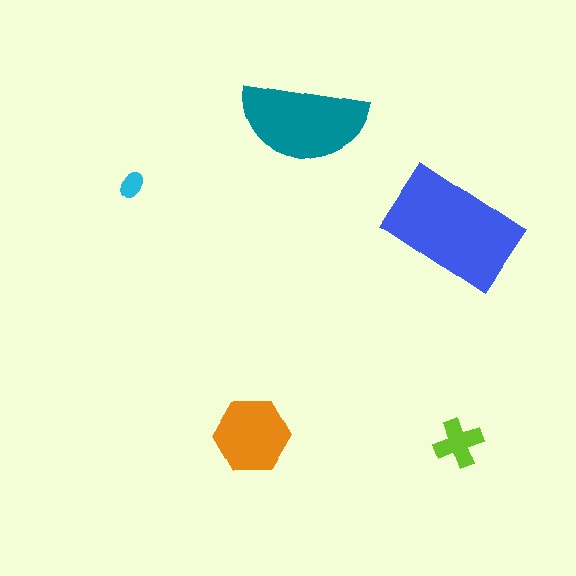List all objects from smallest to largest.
The cyan ellipse, the lime cross, the orange hexagon, the teal semicircle, the blue rectangle.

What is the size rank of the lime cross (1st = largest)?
4th.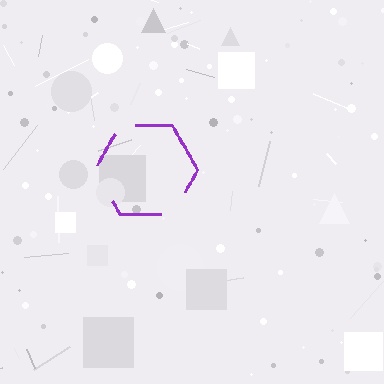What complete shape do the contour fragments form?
The contour fragments form a hexagon.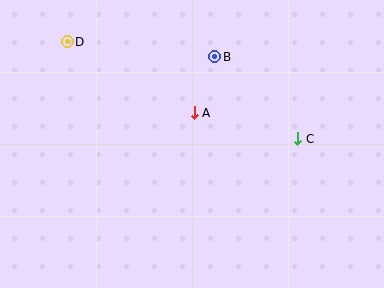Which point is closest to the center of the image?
Point A at (194, 113) is closest to the center.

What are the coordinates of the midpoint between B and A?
The midpoint between B and A is at (204, 85).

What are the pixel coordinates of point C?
Point C is at (298, 139).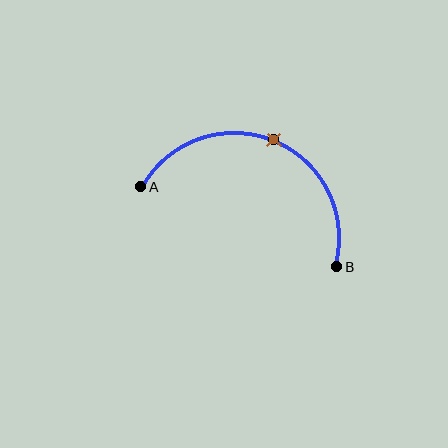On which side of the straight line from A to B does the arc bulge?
The arc bulges above the straight line connecting A and B.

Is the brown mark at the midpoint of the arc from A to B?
Yes. The brown mark lies on the arc at equal arc-length from both A and B — it is the arc midpoint.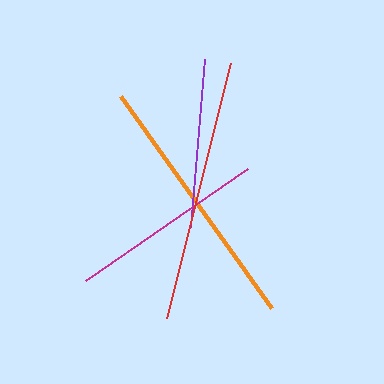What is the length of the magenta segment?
The magenta segment is approximately 197 pixels long.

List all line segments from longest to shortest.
From longest to shortest: red, orange, magenta, purple.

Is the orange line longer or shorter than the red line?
The red line is longer than the orange line.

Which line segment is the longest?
The red line is the longest at approximately 263 pixels.